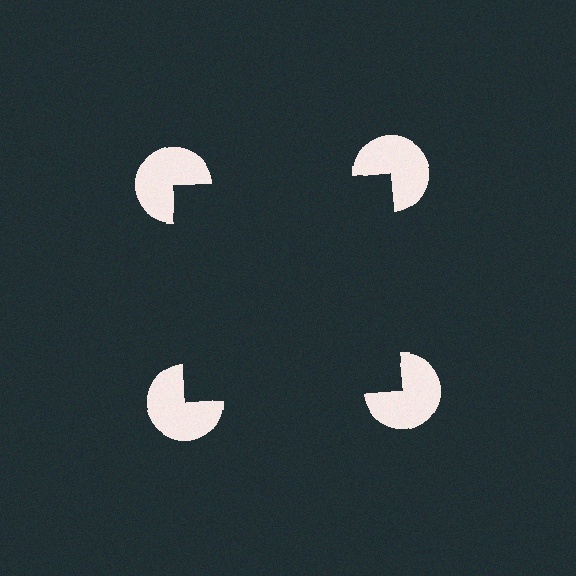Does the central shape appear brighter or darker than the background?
It typically appears slightly darker than the background, even though no actual brightness change is drawn.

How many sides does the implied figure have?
4 sides.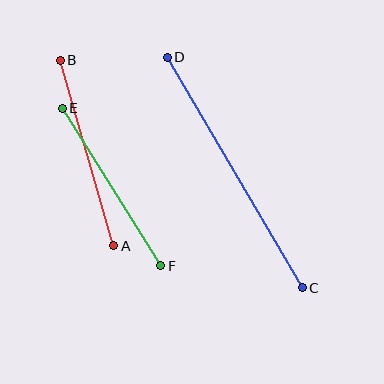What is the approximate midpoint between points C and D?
The midpoint is at approximately (235, 172) pixels.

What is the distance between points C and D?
The distance is approximately 267 pixels.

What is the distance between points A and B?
The distance is approximately 193 pixels.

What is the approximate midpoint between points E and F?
The midpoint is at approximately (111, 187) pixels.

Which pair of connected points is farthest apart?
Points C and D are farthest apart.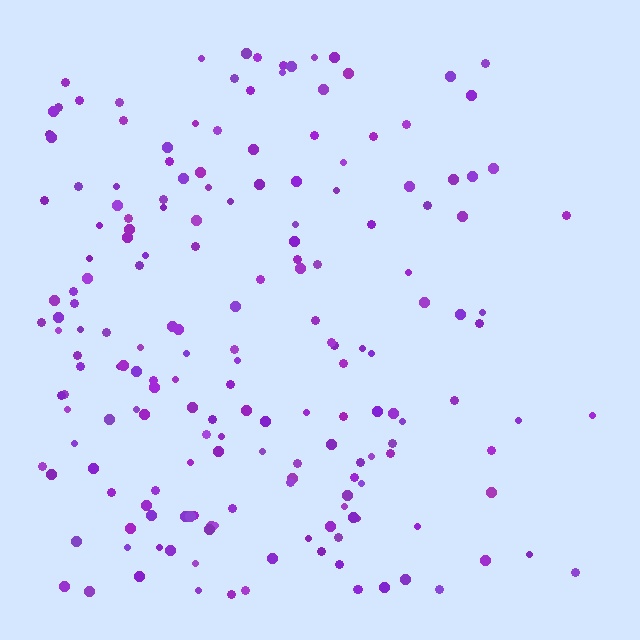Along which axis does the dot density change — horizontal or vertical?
Horizontal.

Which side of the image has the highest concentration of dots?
The left.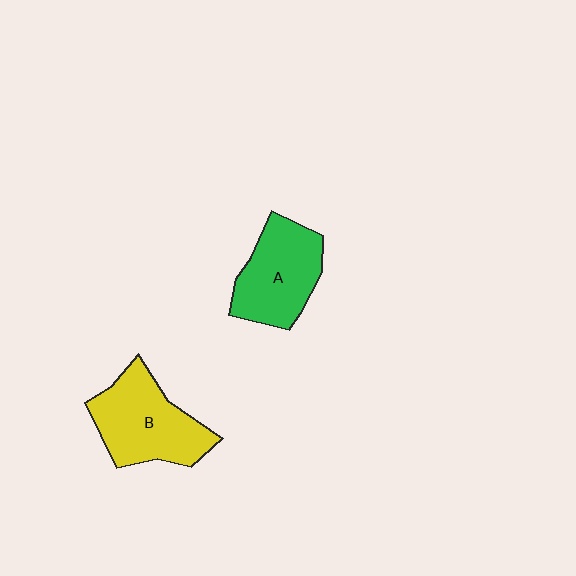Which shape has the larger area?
Shape B (yellow).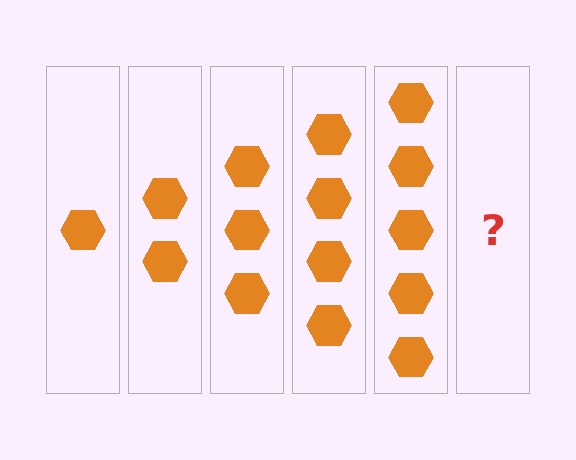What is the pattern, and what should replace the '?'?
The pattern is that each step adds one more hexagon. The '?' should be 6 hexagons.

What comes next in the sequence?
The next element should be 6 hexagons.